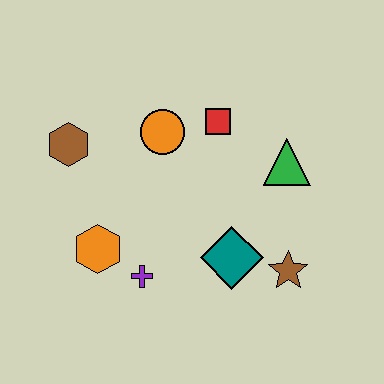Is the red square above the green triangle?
Yes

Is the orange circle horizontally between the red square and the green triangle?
No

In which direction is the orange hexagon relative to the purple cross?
The orange hexagon is to the left of the purple cross.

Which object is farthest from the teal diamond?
The brown hexagon is farthest from the teal diamond.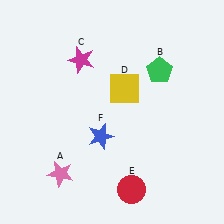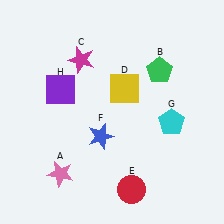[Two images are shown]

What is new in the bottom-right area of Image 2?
A cyan pentagon (G) was added in the bottom-right area of Image 2.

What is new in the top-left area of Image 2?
A purple square (H) was added in the top-left area of Image 2.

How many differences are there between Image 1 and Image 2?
There are 2 differences between the two images.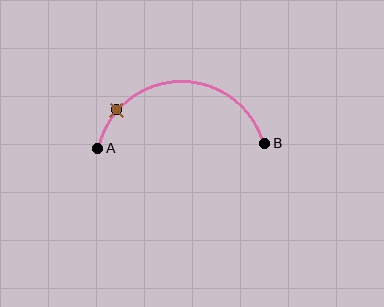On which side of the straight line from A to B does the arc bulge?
The arc bulges above the straight line connecting A and B.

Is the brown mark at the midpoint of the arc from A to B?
No. The brown mark lies on the arc but is closer to endpoint A. The arc midpoint would be at the point on the curve equidistant along the arc from both A and B.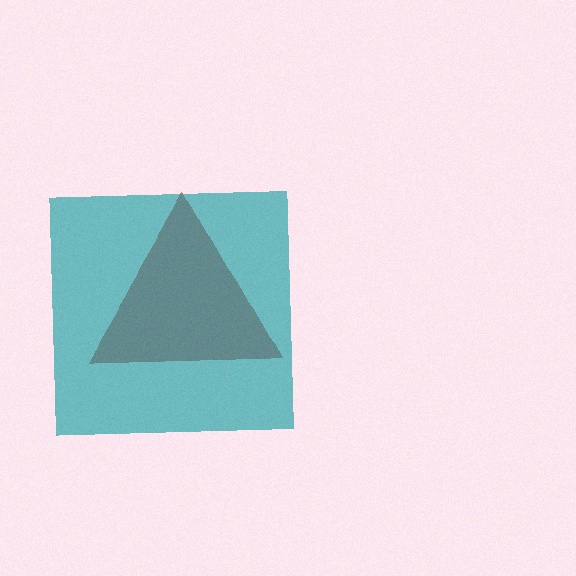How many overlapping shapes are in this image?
There are 2 overlapping shapes in the image.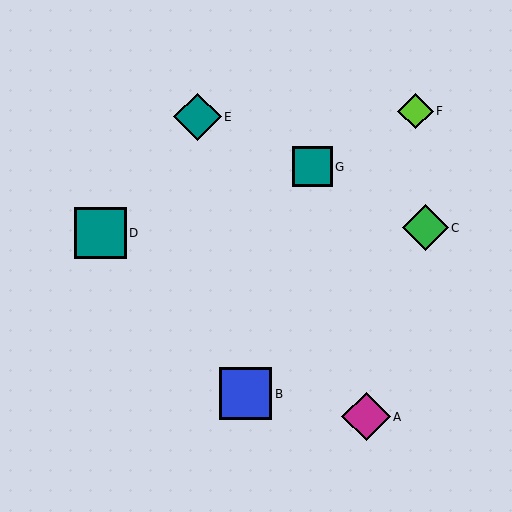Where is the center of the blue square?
The center of the blue square is at (246, 394).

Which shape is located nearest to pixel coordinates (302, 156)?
The teal square (labeled G) at (312, 167) is nearest to that location.